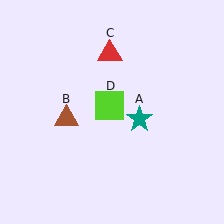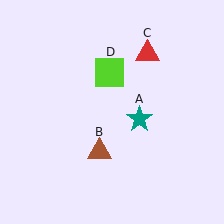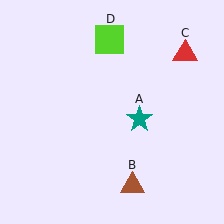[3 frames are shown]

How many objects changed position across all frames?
3 objects changed position: brown triangle (object B), red triangle (object C), lime square (object D).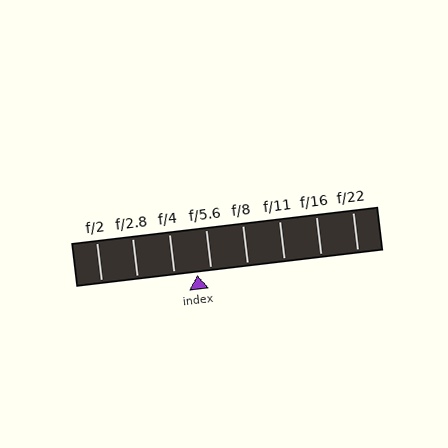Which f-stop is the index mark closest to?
The index mark is closest to f/5.6.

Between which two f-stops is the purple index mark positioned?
The index mark is between f/4 and f/5.6.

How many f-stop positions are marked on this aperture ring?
There are 8 f-stop positions marked.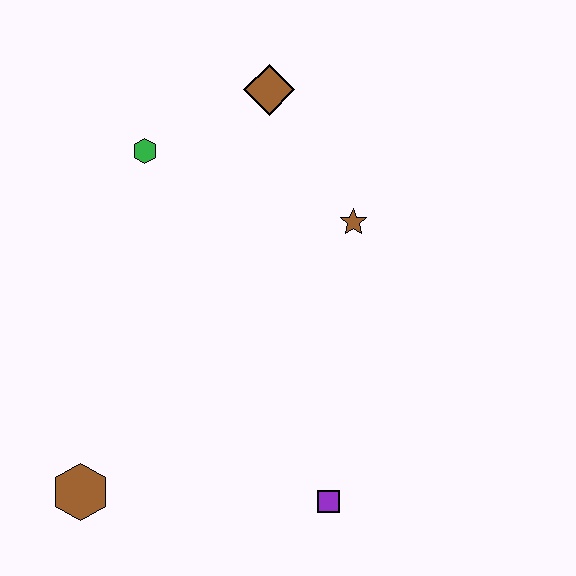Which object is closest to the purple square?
The brown hexagon is closest to the purple square.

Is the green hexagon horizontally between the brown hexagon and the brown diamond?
Yes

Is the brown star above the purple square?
Yes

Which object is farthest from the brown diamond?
The brown hexagon is farthest from the brown diamond.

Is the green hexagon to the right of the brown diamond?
No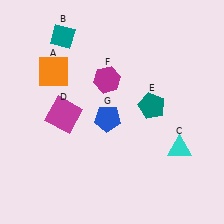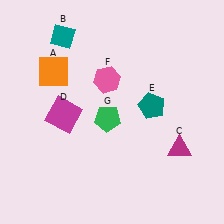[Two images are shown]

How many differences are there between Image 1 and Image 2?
There are 3 differences between the two images.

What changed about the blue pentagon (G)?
In Image 1, G is blue. In Image 2, it changed to green.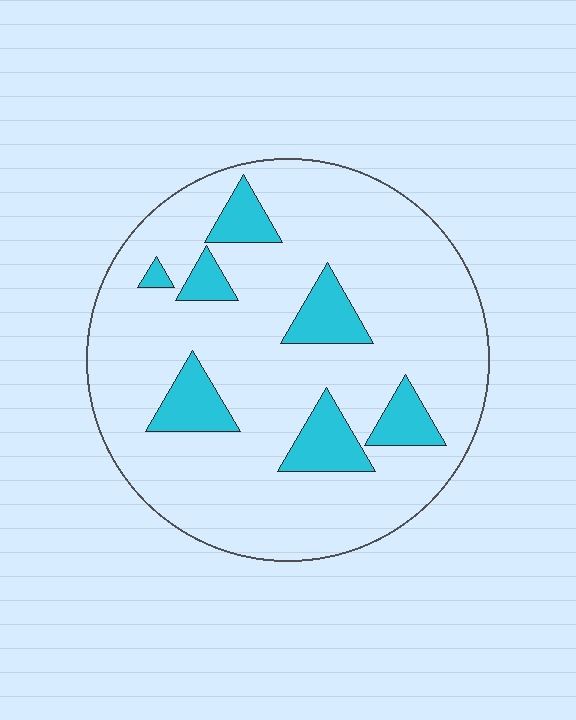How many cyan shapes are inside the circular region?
7.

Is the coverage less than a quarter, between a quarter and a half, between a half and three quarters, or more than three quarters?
Less than a quarter.